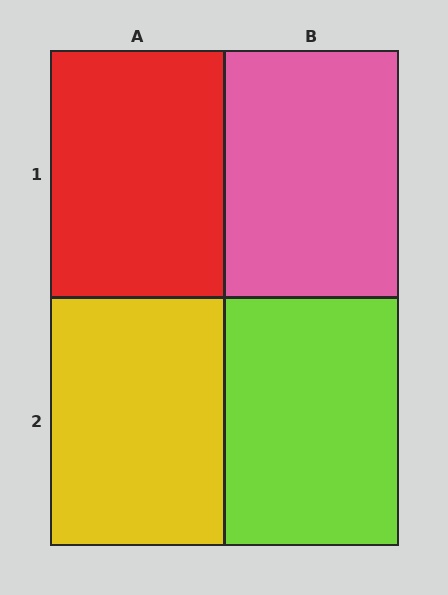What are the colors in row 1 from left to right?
Red, pink.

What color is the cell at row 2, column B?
Lime.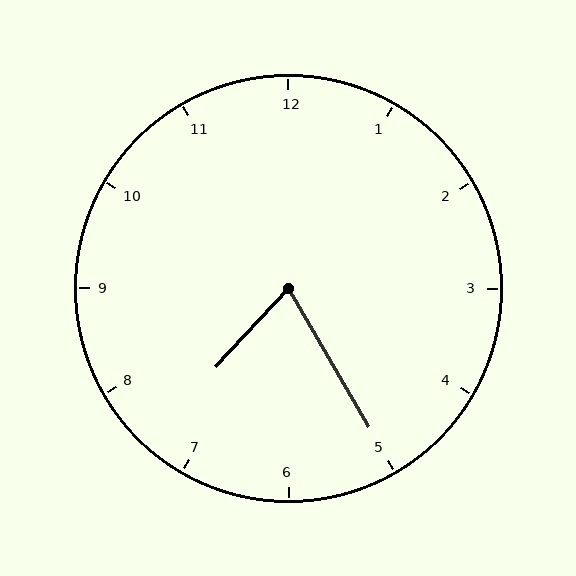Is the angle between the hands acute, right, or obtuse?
It is acute.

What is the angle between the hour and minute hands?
Approximately 72 degrees.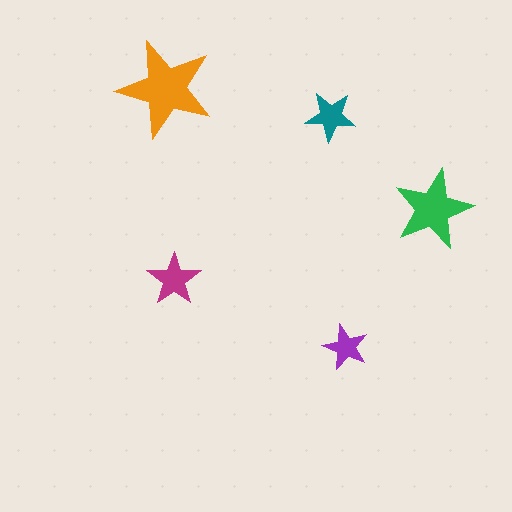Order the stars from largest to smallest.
the orange one, the green one, the magenta one, the teal one, the purple one.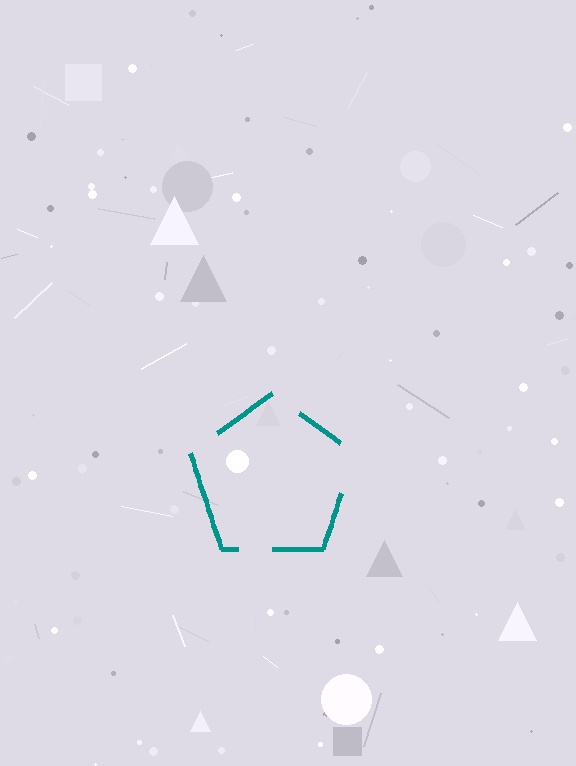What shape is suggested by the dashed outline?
The dashed outline suggests a pentagon.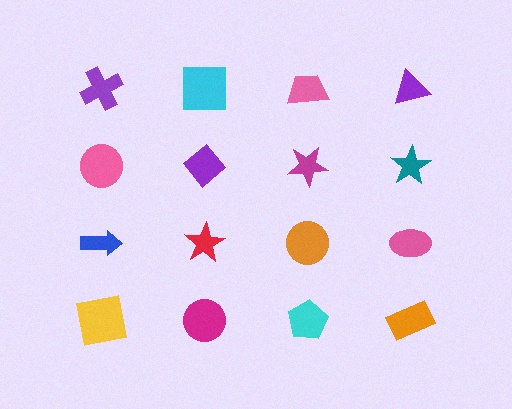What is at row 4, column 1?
A yellow square.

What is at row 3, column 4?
A pink ellipse.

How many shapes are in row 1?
4 shapes.